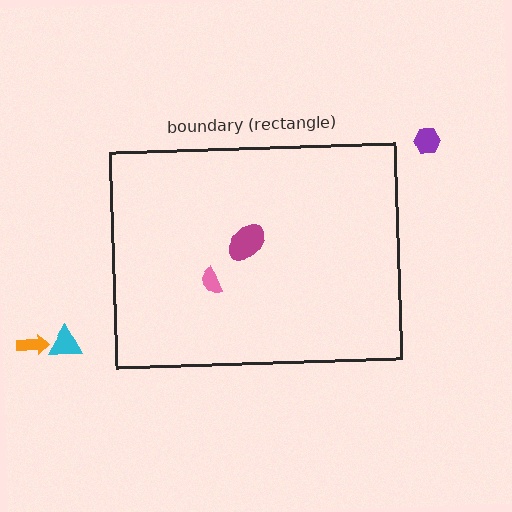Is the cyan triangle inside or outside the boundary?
Outside.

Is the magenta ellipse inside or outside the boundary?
Inside.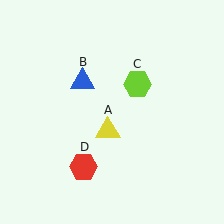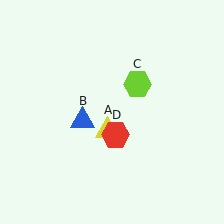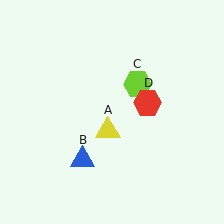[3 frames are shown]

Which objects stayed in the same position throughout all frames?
Yellow triangle (object A) and lime hexagon (object C) remained stationary.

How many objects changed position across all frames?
2 objects changed position: blue triangle (object B), red hexagon (object D).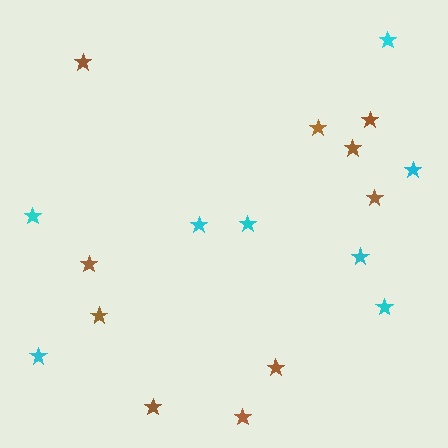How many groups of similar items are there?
There are 2 groups: one group of brown stars (10) and one group of cyan stars (8).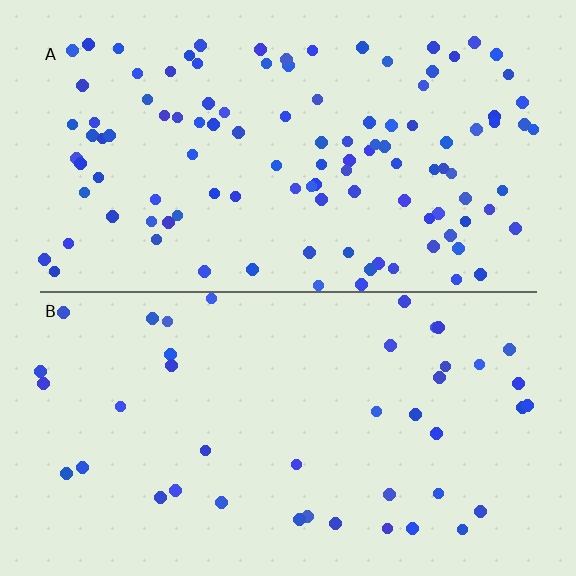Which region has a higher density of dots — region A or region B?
A (the top).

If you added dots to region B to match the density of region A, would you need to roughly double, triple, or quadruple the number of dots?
Approximately triple.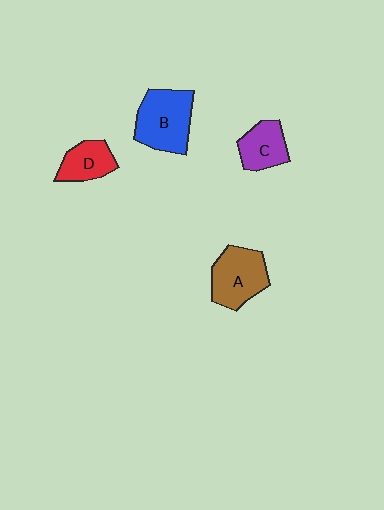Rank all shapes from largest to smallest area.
From largest to smallest: B (blue), A (brown), C (purple), D (red).